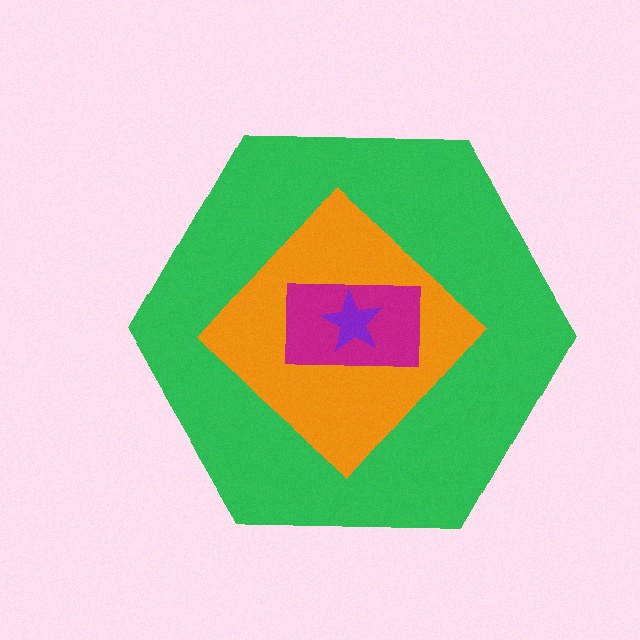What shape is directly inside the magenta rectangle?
The purple star.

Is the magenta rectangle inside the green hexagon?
Yes.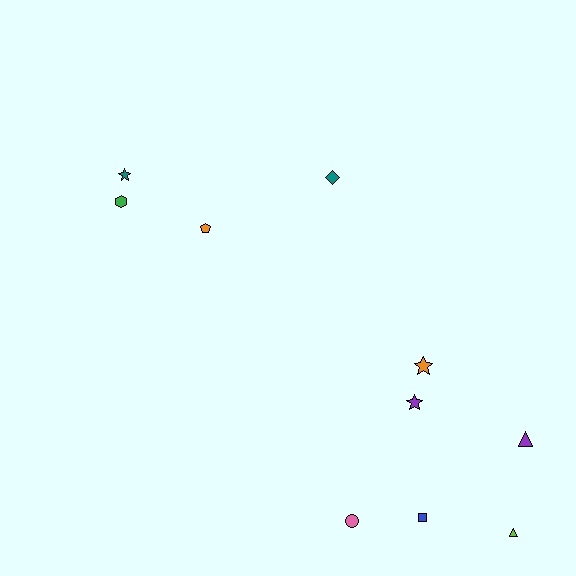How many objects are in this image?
There are 10 objects.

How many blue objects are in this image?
There is 1 blue object.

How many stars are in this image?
There are 3 stars.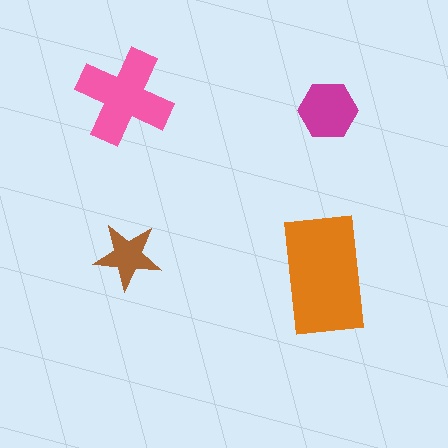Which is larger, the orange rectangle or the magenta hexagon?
The orange rectangle.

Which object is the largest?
The orange rectangle.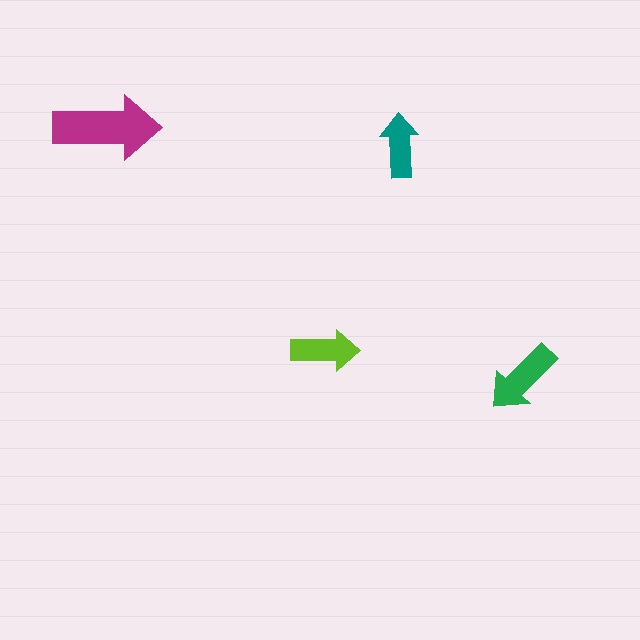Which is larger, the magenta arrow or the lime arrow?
The magenta one.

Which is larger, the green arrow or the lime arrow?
The green one.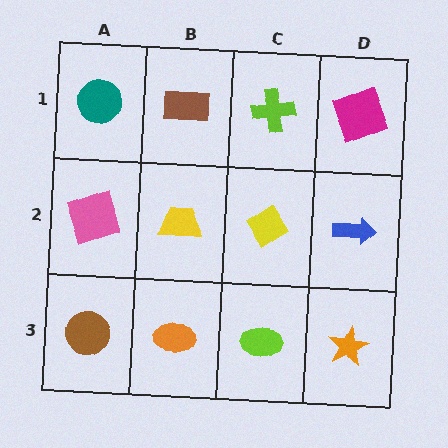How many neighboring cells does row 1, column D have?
2.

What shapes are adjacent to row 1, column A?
A pink square (row 2, column A), a brown rectangle (row 1, column B).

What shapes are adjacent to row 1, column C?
A yellow diamond (row 2, column C), a brown rectangle (row 1, column B), a magenta square (row 1, column D).